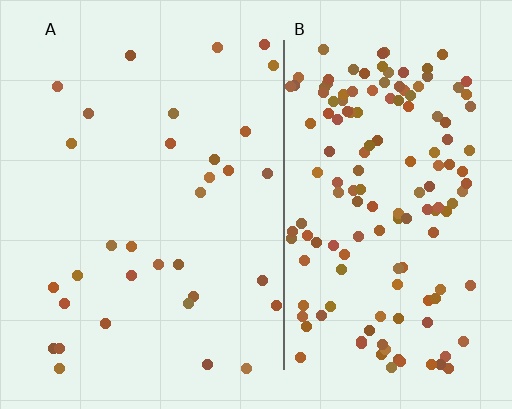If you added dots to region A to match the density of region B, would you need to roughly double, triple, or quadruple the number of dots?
Approximately quadruple.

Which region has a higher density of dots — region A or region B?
B (the right).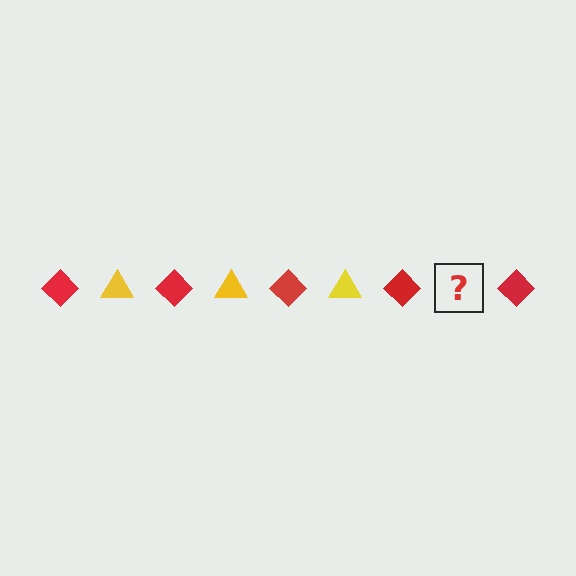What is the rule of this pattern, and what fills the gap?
The rule is that the pattern alternates between red diamond and yellow triangle. The gap should be filled with a yellow triangle.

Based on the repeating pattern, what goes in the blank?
The blank should be a yellow triangle.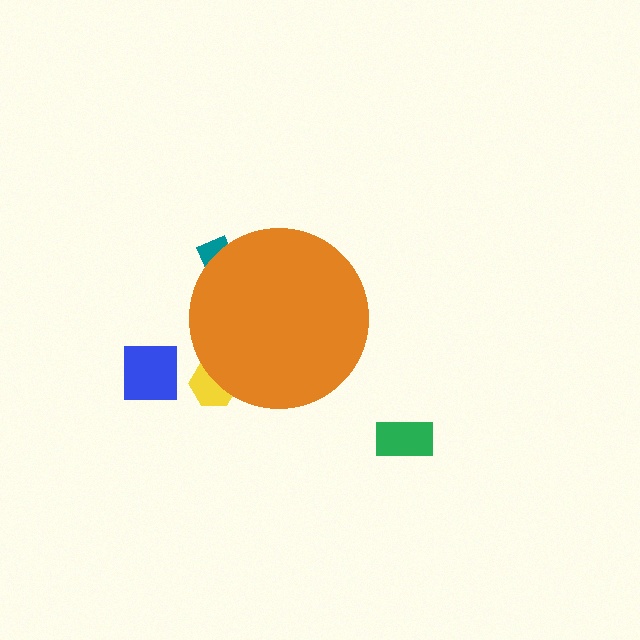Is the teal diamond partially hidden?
Yes, the teal diamond is partially hidden behind the orange circle.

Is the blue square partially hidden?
No, the blue square is fully visible.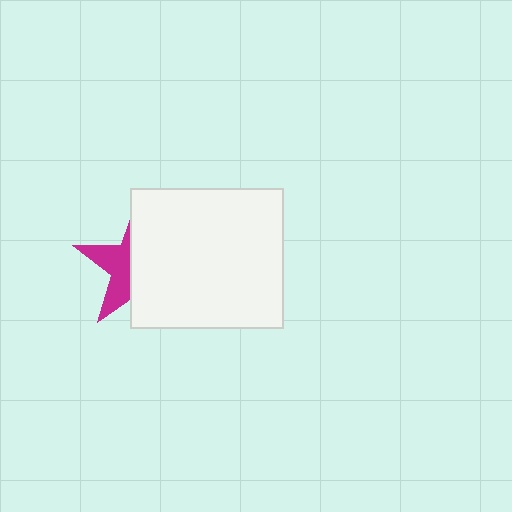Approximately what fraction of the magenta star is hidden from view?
Roughly 63% of the magenta star is hidden behind the white rectangle.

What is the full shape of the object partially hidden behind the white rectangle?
The partially hidden object is a magenta star.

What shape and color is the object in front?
The object in front is a white rectangle.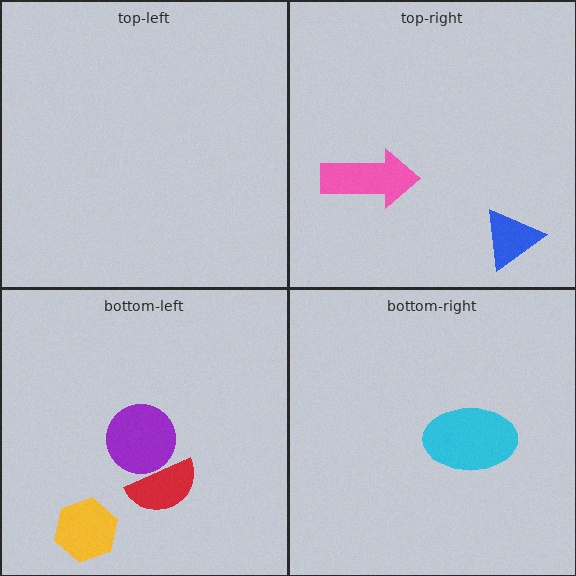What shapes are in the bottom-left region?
The purple circle, the yellow hexagon, the red semicircle.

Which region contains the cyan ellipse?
The bottom-right region.